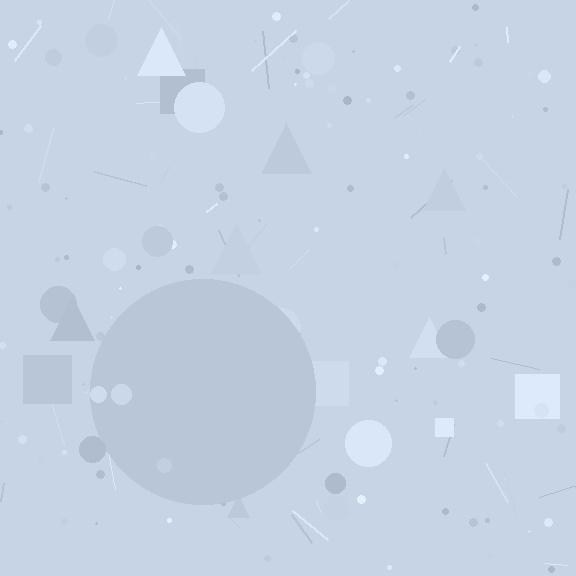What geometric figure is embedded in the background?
A circle is embedded in the background.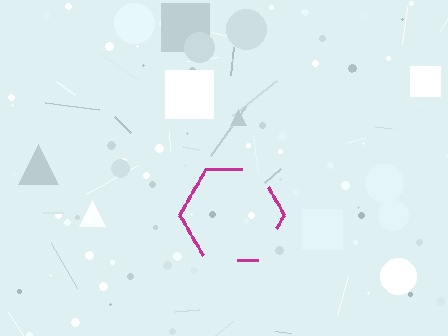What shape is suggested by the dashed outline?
The dashed outline suggests a hexagon.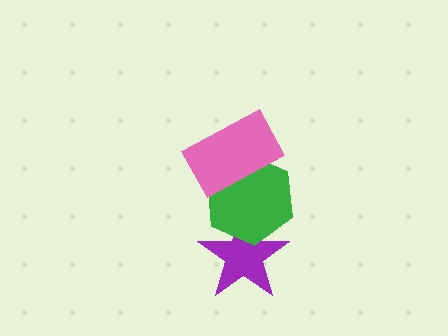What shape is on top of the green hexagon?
The pink rectangle is on top of the green hexagon.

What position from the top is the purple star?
The purple star is 3rd from the top.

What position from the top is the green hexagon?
The green hexagon is 2nd from the top.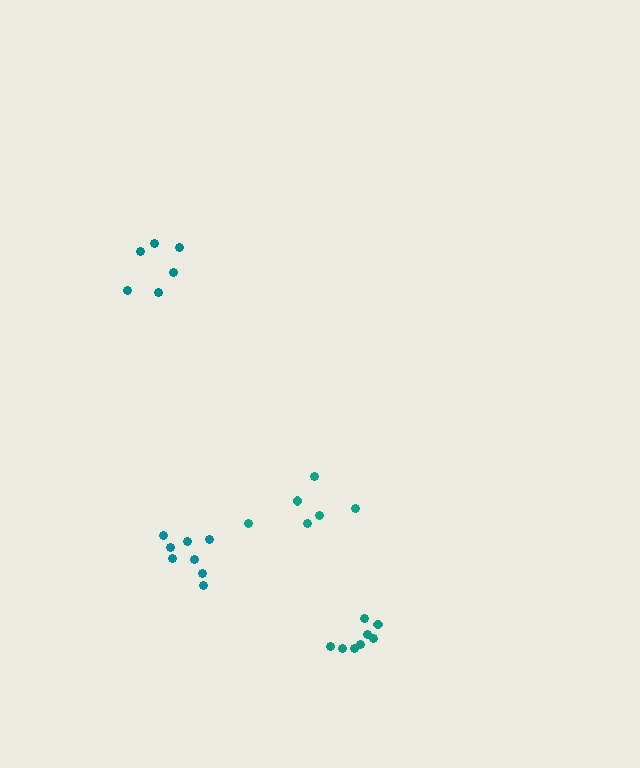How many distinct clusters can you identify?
There are 4 distinct clusters.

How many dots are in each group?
Group 1: 8 dots, Group 2: 6 dots, Group 3: 8 dots, Group 4: 6 dots (28 total).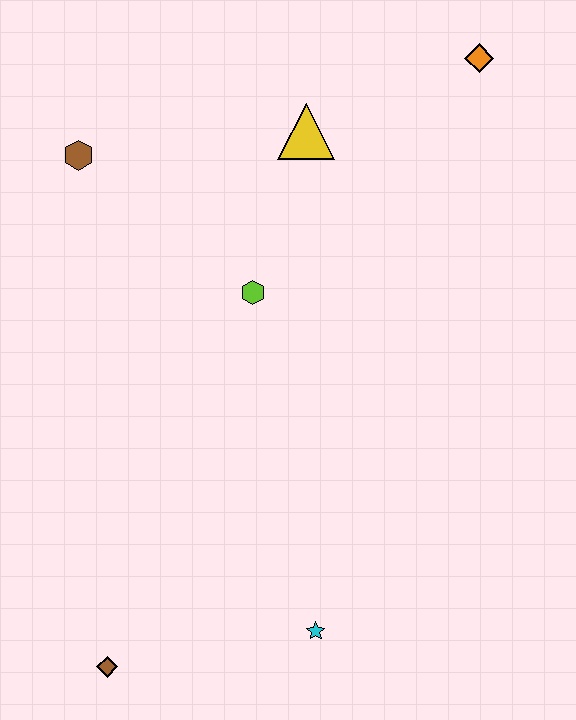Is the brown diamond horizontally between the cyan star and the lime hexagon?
No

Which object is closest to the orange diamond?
The yellow triangle is closest to the orange diamond.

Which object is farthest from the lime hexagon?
The brown diamond is farthest from the lime hexagon.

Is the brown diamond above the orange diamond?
No